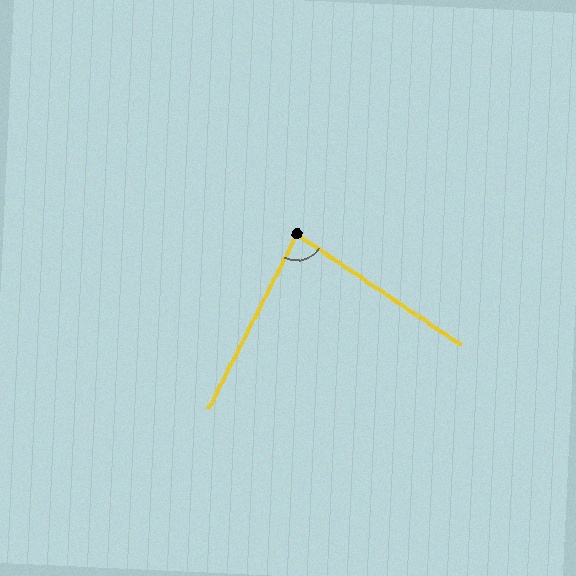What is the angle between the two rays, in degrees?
Approximately 83 degrees.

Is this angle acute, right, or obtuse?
It is acute.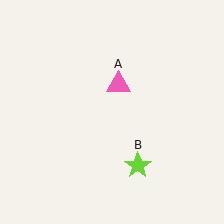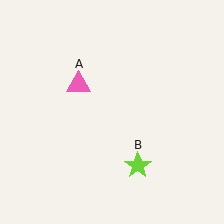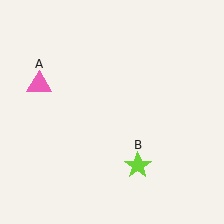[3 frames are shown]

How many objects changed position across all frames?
1 object changed position: pink triangle (object A).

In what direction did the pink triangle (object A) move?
The pink triangle (object A) moved left.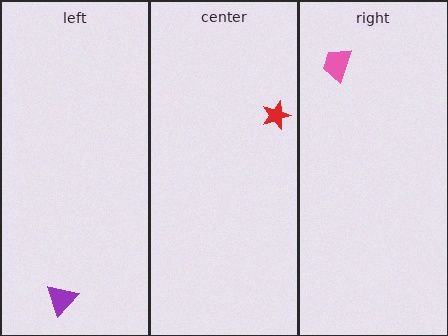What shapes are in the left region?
The purple triangle.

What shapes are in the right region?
The pink trapezoid.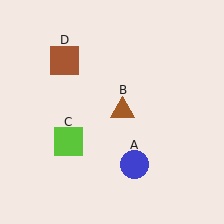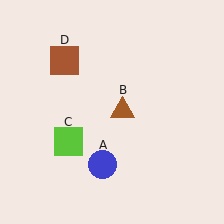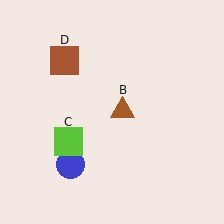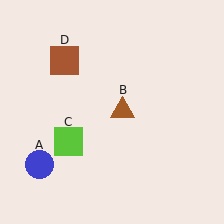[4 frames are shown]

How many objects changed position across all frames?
1 object changed position: blue circle (object A).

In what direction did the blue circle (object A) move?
The blue circle (object A) moved left.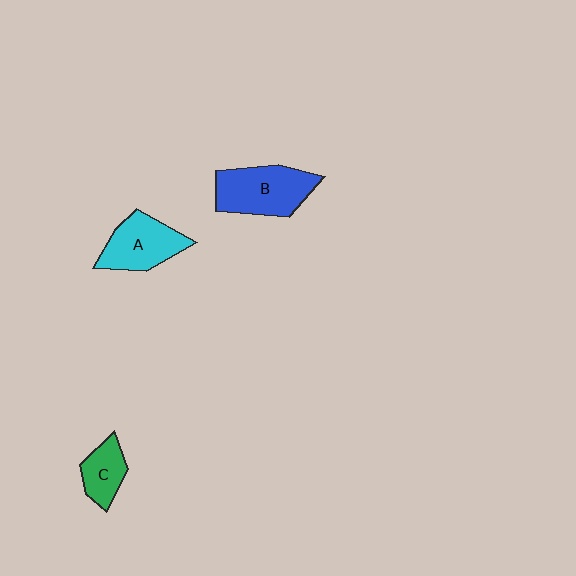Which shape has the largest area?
Shape B (blue).